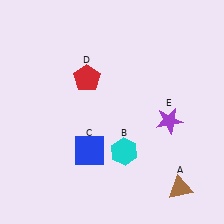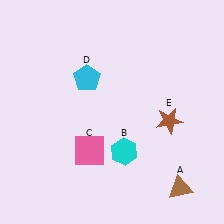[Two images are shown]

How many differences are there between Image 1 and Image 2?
There are 3 differences between the two images.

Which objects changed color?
C changed from blue to pink. D changed from red to cyan. E changed from purple to brown.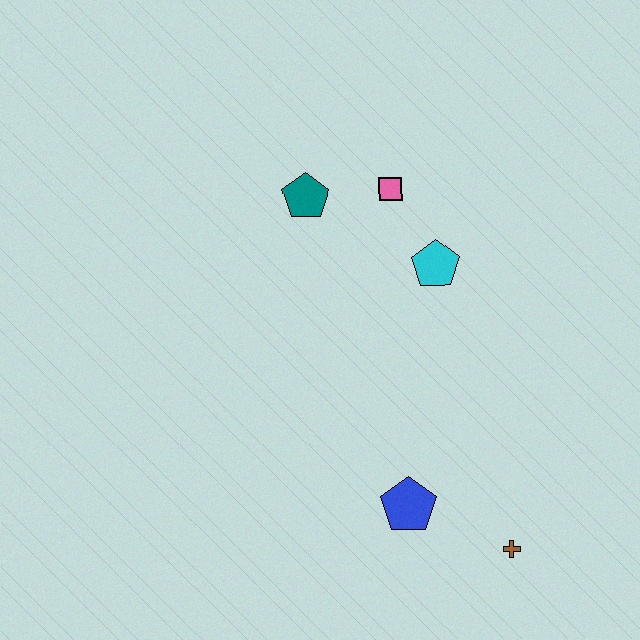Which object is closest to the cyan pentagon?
The pink square is closest to the cyan pentagon.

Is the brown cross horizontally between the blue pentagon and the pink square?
No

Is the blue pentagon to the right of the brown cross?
No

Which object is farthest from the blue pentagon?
The teal pentagon is farthest from the blue pentagon.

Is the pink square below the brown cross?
No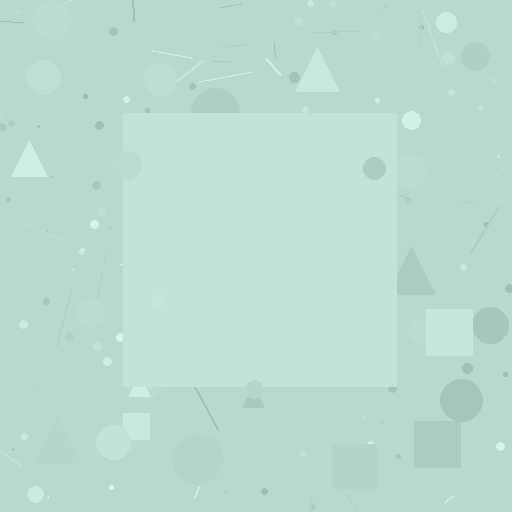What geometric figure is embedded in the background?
A square is embedded in the background.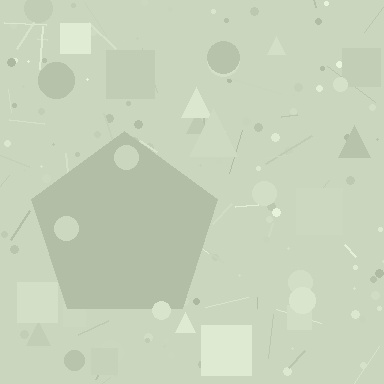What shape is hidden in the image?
A pentagon is hidden in the image.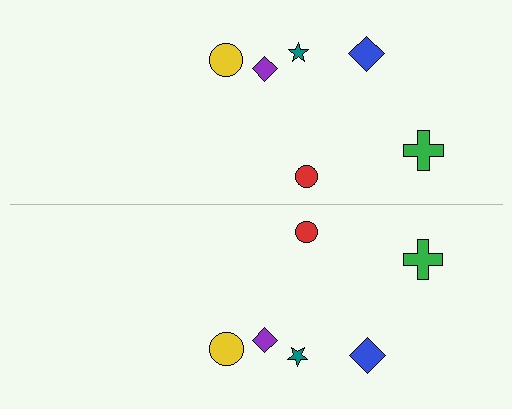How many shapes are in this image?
There are 12 shapes in this image.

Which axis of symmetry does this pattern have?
The pattern has a horizontal axis of symmetry running through the center of the image.